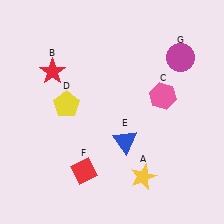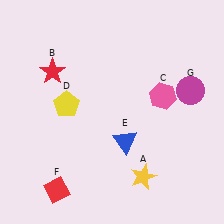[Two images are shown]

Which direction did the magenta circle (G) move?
The magenta circle (G) moved down.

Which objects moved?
The objects that moved are: the red diamond (F), the magenta circle (G).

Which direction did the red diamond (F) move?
The red diamond (F) moved left.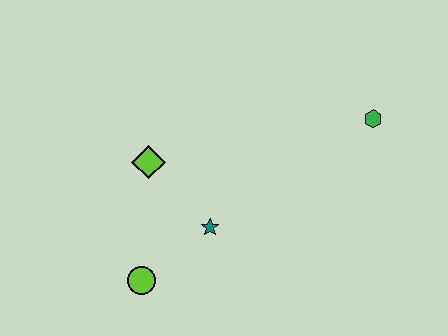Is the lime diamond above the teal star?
Yes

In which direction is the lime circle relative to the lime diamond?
The lime circle is below the lime diamond.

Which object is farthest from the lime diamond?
The green hexagon is farthest from the lime diamond.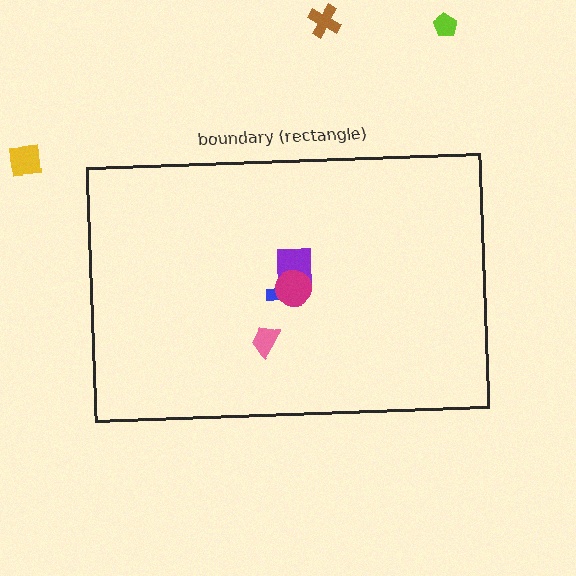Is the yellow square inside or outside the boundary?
Outside.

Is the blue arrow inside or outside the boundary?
Inside.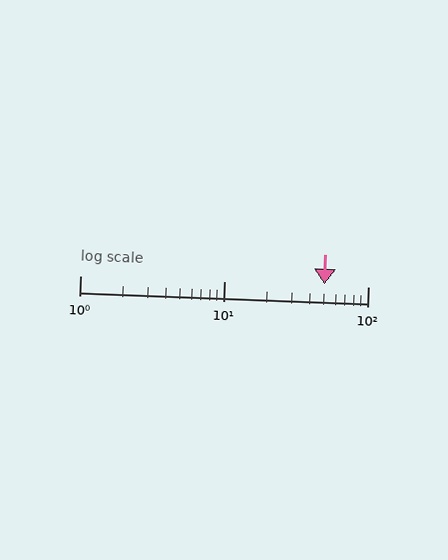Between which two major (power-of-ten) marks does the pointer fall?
The pointer is between 10 and 100.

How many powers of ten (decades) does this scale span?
The scale spans 2 decades, from 1 to 100.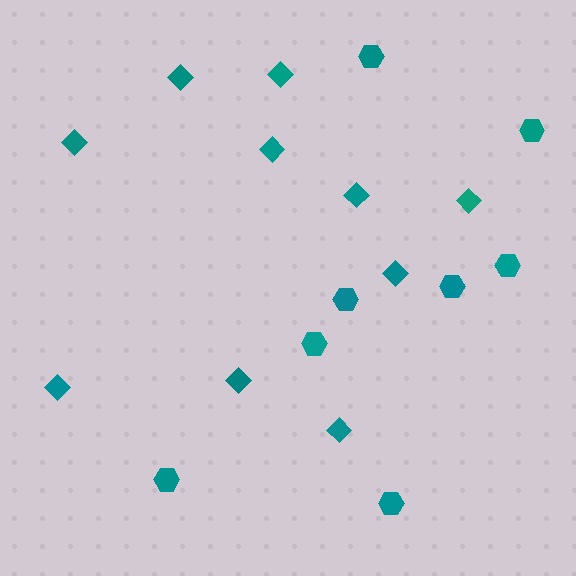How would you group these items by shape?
There are 2 groups: one group of hexagons (8) and one group of diamonds (10).